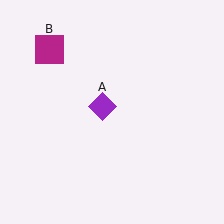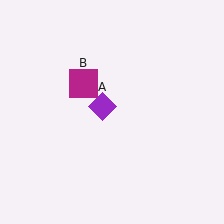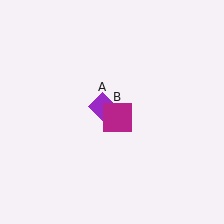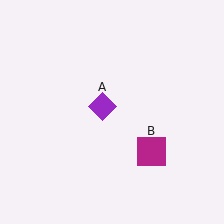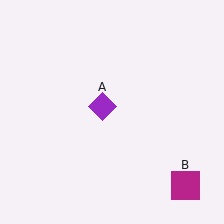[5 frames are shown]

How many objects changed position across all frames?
1 object changed position: magenta square (object B).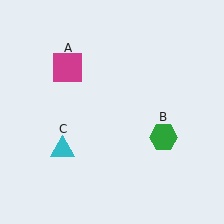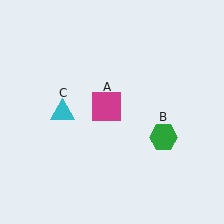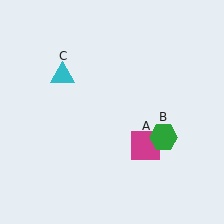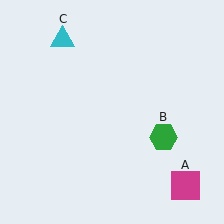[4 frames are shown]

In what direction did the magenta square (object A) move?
The magenta square (object A) moved down and to the right.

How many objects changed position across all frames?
2 objects changed position: magenta square (object A), cyan triangle (object C).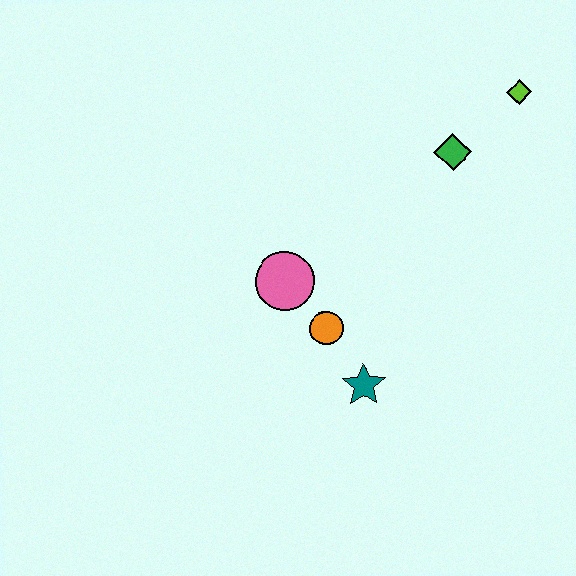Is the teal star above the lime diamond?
No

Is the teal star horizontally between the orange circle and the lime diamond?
Yes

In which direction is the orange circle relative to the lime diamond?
The orange circle is below the lime diamond.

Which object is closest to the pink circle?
The orange circle is closest to the pink circle.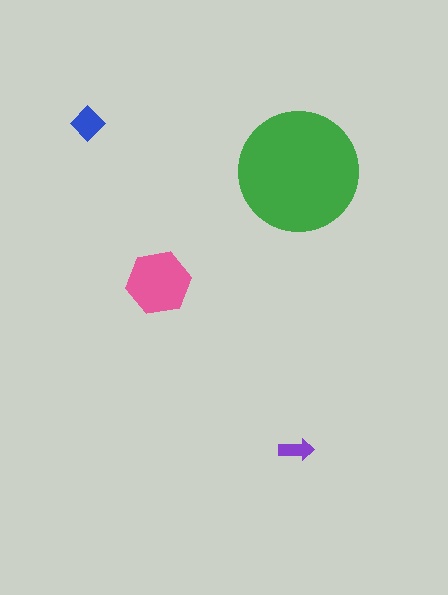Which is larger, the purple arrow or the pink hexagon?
The pink hexagon.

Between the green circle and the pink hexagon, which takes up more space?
The green circle.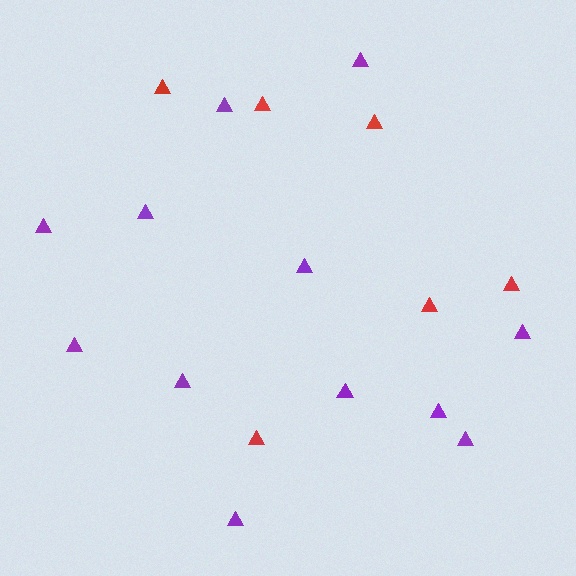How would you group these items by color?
There are 2 groups: one group of red triangles (6) and one group of purple triangles (12).